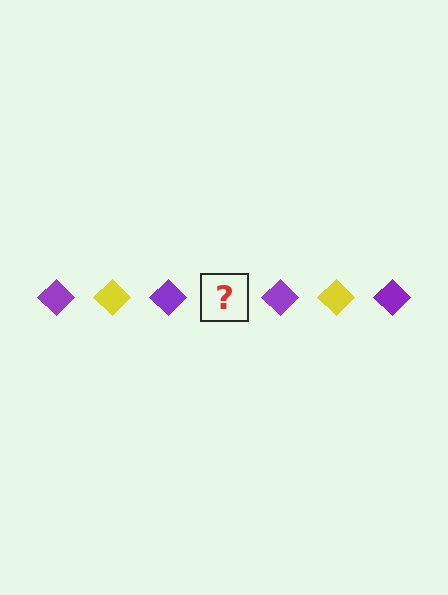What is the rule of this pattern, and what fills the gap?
The rule is that the pattern cycles through purple, yellow diamonds. The gap should be filled with a yellow diamond.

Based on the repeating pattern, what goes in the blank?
The blank should be a yellow diamond.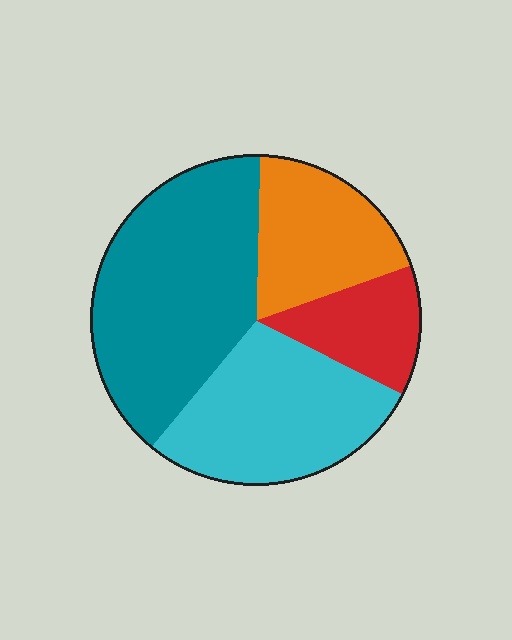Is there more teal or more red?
Teal.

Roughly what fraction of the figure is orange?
Orange takes up less than a quarter of the figure.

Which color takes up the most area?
Teal, at roughly 40%.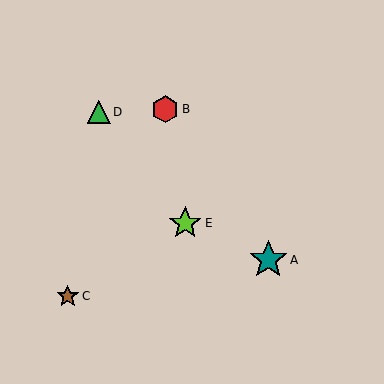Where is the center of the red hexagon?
The center of the red hexagon is at (165, 109).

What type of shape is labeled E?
Shape E is a lime star.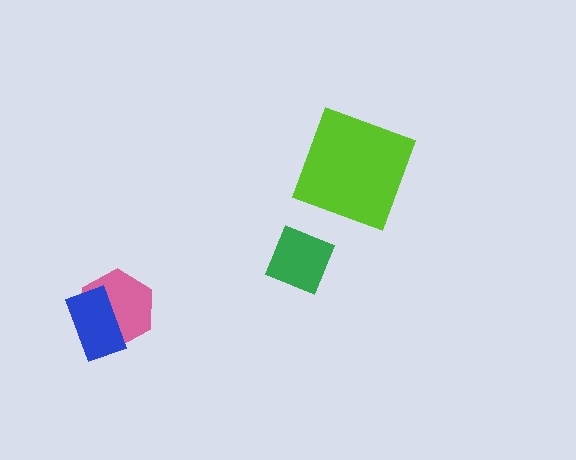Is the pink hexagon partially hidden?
Yes, it is partially covered by another shape.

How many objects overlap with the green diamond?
0 objects overlap with the green diamond.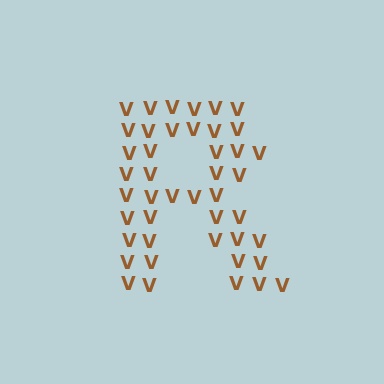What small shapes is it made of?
It is made of small letter V's.